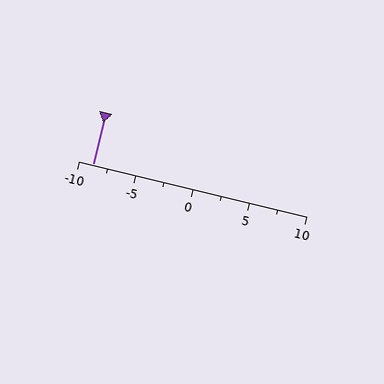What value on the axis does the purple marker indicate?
The marker indicates approximately -8.8.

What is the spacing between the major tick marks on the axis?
The major ticks are spaced 5 apart.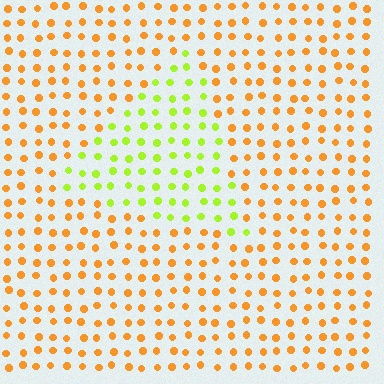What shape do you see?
I see a triangle.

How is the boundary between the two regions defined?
The boundary is defined purely by a slight shift in hue (about 53 degrees). Spacing, size, and orientation are identical on both sides.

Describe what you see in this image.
The image is filled with small orange elements in a uniform arrangement. A triangle-shaped region is visible where the elements are tinted to a slightly different hue, forming a subtle color boundary.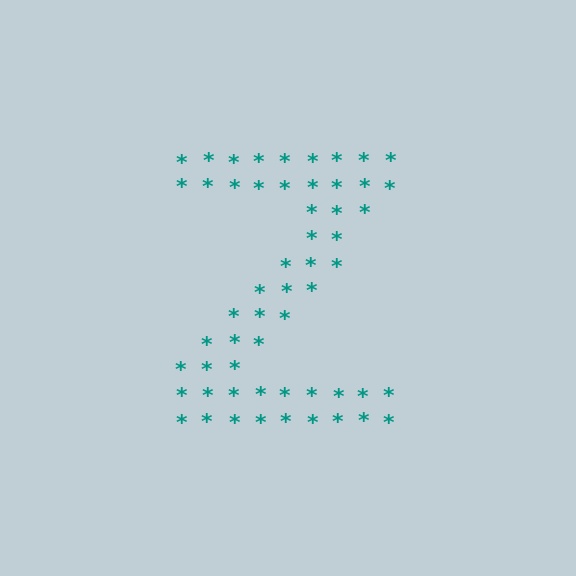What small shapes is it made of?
It is made of small asterisks.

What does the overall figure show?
The overall figure shows the letter Z.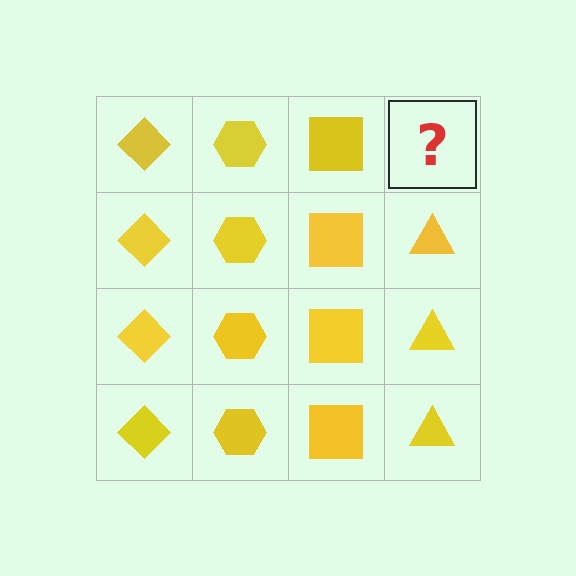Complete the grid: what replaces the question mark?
The question mark should be replaced with a yellow triangle.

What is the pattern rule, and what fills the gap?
The rule is that each column has a consistent shape. The gap should be filled with a yellow triangle.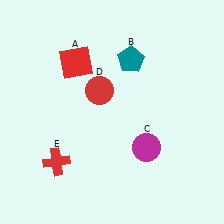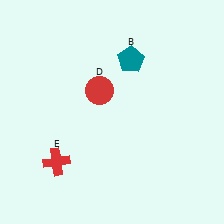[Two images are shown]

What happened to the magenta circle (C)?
The magenta circle (C) was removed in Image 2. It was in the bottom-right area of Image 1.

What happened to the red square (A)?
The red square (A) was removed in Image 2. It was in the top-left area of Image 1.